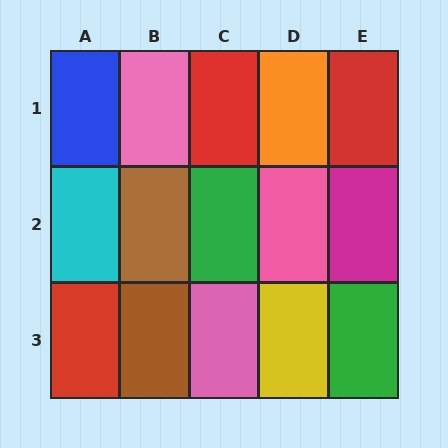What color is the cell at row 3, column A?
Red.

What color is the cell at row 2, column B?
Brown.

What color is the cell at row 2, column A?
Cyan.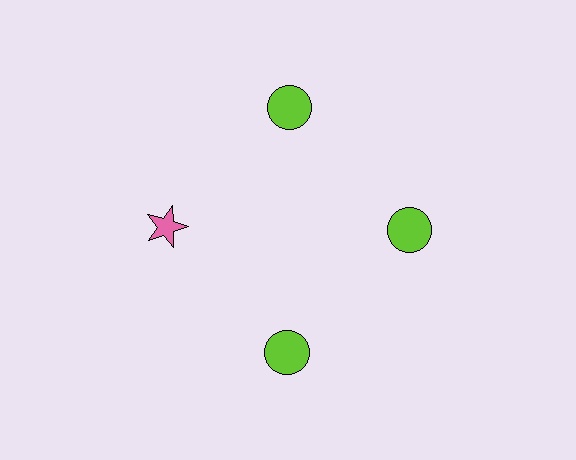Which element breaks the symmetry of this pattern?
The pink star at roughly the 9 o'clock position breaks the symmetry. All other shapes are lime circles.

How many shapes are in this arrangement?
There are 4 shapes arranged in a ring pattern.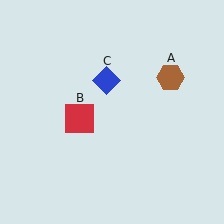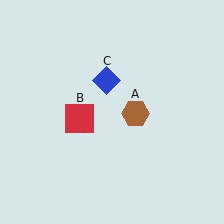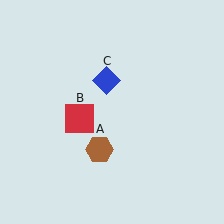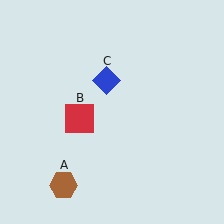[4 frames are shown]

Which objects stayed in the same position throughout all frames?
Red square (object B) and blue diamond (object C) remained stationary.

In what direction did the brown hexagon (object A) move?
The brown hexagon (object A) moved down and to the left.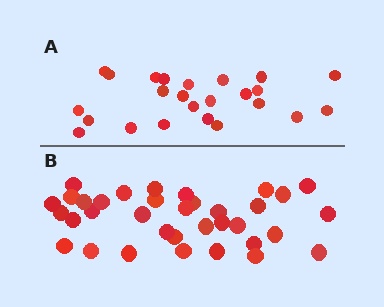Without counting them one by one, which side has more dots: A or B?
Region B (the bottom region) has more dots.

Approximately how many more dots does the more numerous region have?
Region B has roughly 12 or so more dots than region A.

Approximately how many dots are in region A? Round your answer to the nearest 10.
About 20 dots. (The exact count is 24, which rounds to 20.)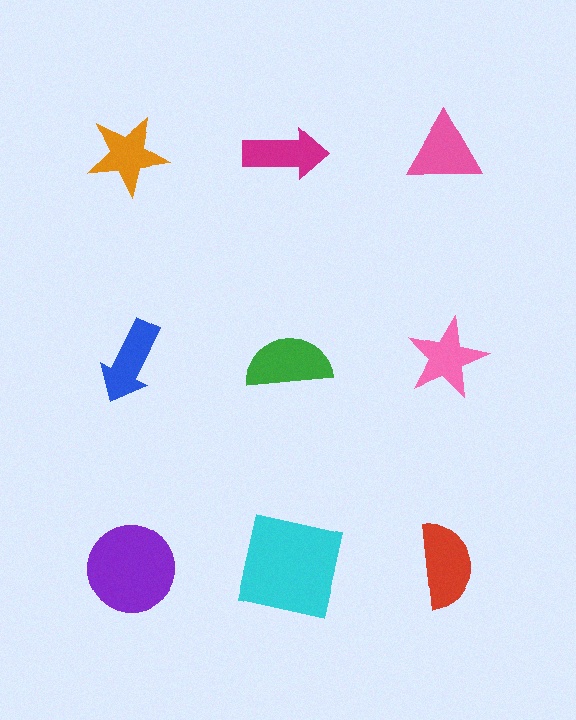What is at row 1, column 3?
A pink triangle.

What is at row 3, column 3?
A red semicircle.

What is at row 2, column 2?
A green semicircle.